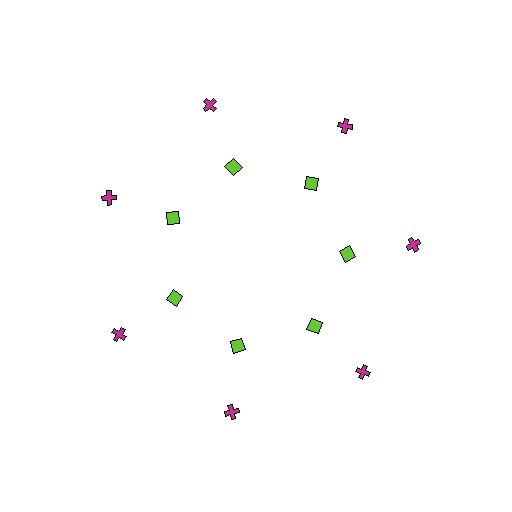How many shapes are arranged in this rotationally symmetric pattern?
There are 14 shapes, arranged in 7 groups of 2.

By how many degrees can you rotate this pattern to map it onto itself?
The pattern maps onto itself every 51 degrees of rotation.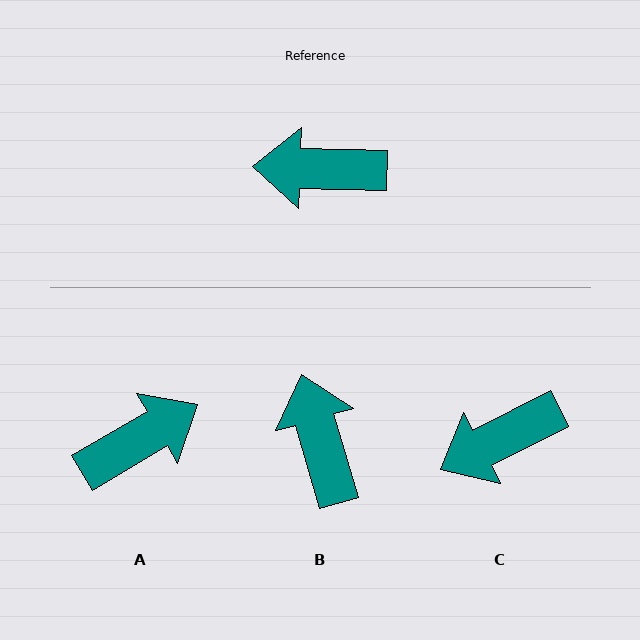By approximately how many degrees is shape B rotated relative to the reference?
Approximately 72 degrees clockwise.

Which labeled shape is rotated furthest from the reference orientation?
A, about 148 degrees away.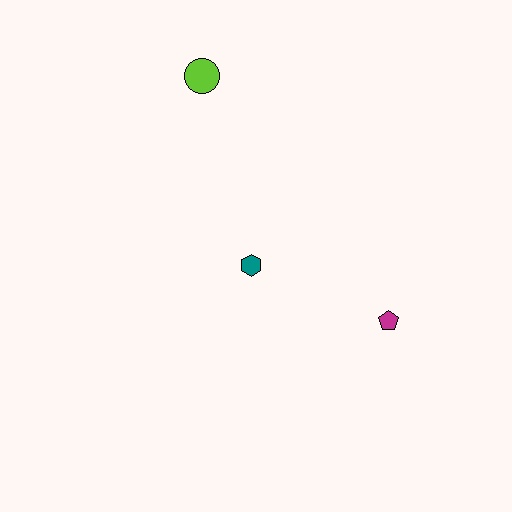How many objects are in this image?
There are 3 objects.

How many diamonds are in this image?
There are no diamonds.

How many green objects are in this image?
There are no green objects.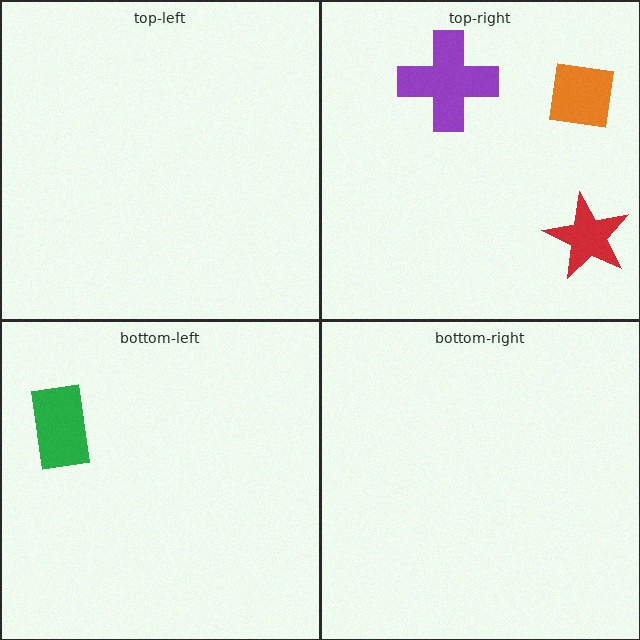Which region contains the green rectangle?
The bottom-left region.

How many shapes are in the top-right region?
3.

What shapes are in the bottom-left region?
The green rectangle.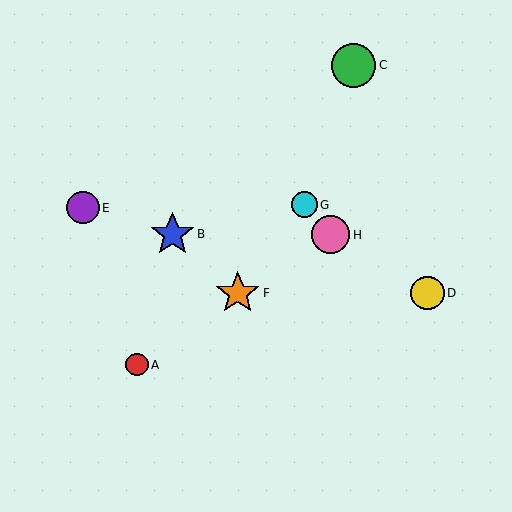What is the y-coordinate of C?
Object C is at y≈65.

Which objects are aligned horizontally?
Objects D, F are aligned horizontally.